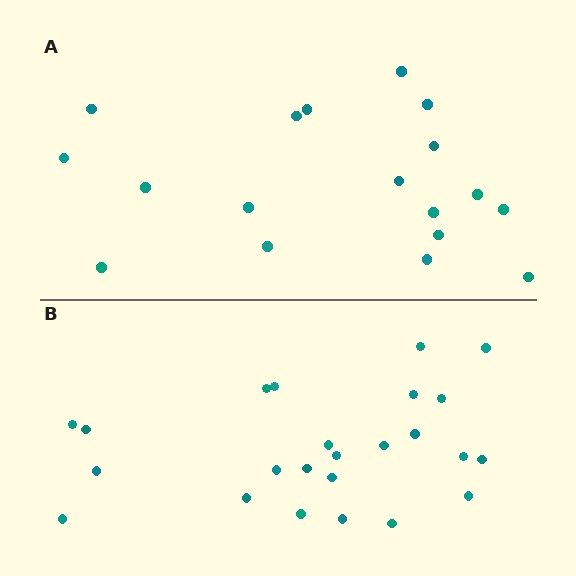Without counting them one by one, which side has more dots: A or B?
Region B (the bottom region) has more dots.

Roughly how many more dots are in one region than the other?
Region B has about 6 more dots than region A.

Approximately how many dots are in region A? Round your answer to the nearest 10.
About 20 dots. (The exact count is 18, which rounds to 20.)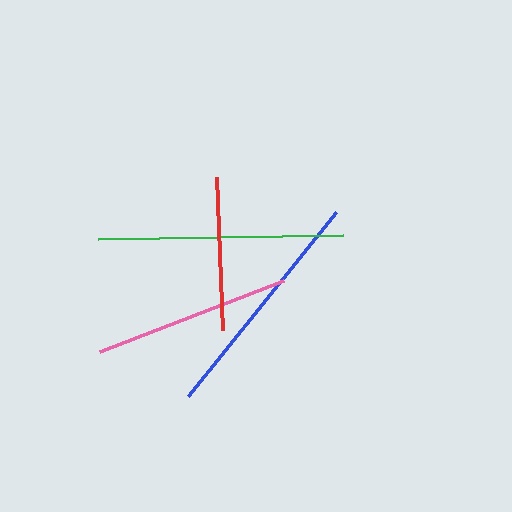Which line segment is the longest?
The green line is the longest at approximately 245 pixels.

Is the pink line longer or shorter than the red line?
The pink line is longer than the red line.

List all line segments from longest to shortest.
From longest to shortest: green, blue, pink, red.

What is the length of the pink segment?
The pink segment is approximately 198 pixels long.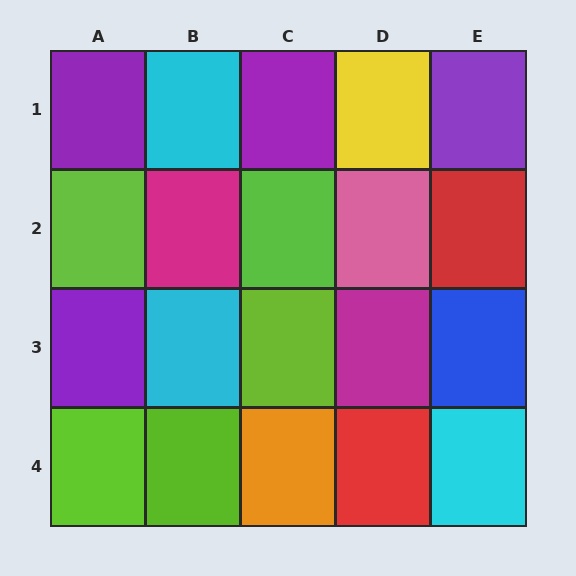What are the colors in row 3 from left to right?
Purple, cyan, lime, magenta, blue.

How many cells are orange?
1 cell is orange.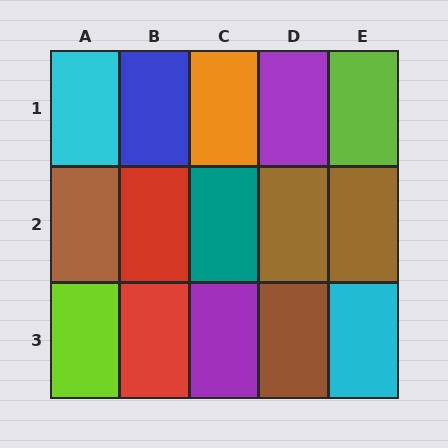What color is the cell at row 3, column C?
Purple.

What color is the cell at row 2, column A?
Brown.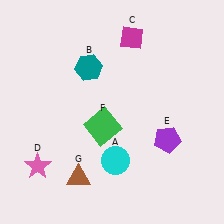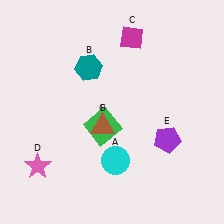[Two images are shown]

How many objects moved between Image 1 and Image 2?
1 object moved between the two images.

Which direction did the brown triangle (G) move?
The brown triangle (G) moved up.